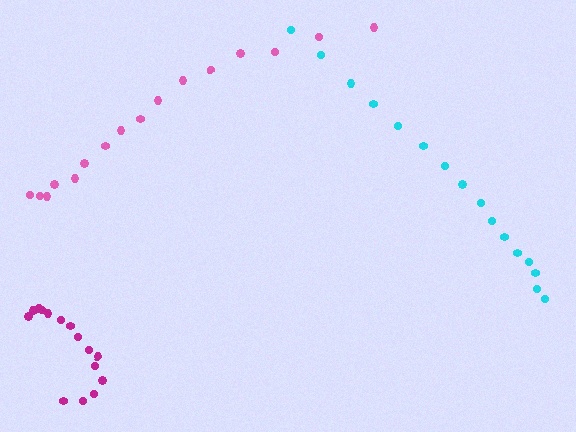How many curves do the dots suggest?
There are 3 distinct paths.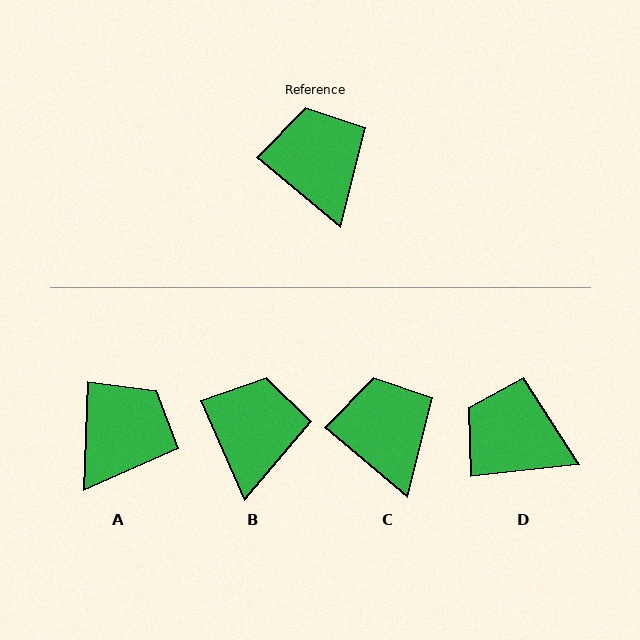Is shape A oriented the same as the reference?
No, it is off by about 52 degrees.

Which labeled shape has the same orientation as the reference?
C.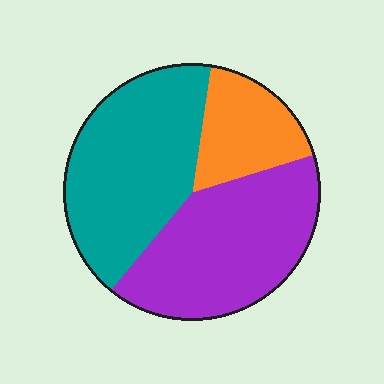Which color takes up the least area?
Orange, at roughly 20%.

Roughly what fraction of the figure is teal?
Teal covers roughly 40% of the figure.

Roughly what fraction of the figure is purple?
Purple takes up about two fifths (2/5) of the figure.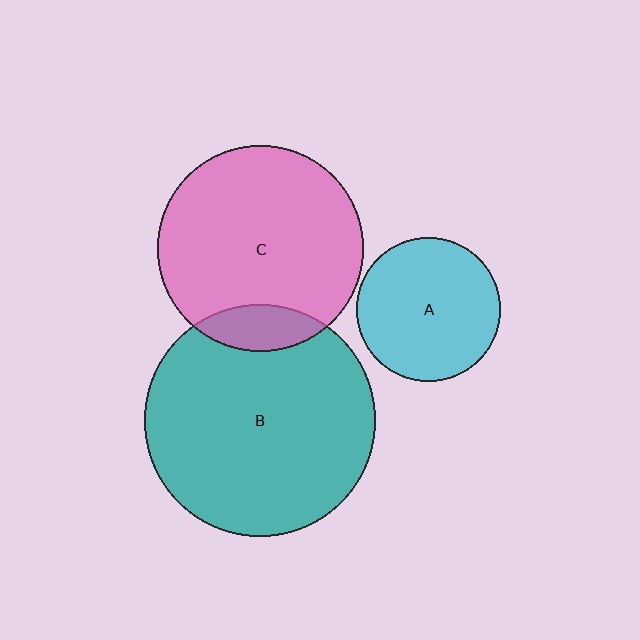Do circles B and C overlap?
Yes.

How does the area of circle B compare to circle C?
Approximately 1.3 times.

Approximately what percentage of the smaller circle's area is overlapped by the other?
Approximately 15%.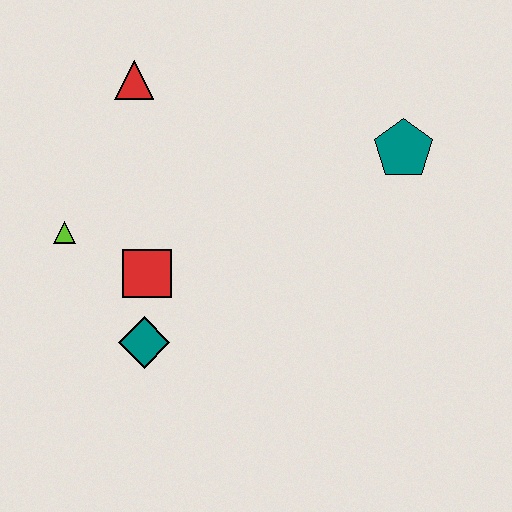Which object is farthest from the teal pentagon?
The lime triangle is farthest from the teal pentagon.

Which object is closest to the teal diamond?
The red square is closest to the teal diamond.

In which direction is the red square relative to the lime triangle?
The red square is to the right of the lime triangle.